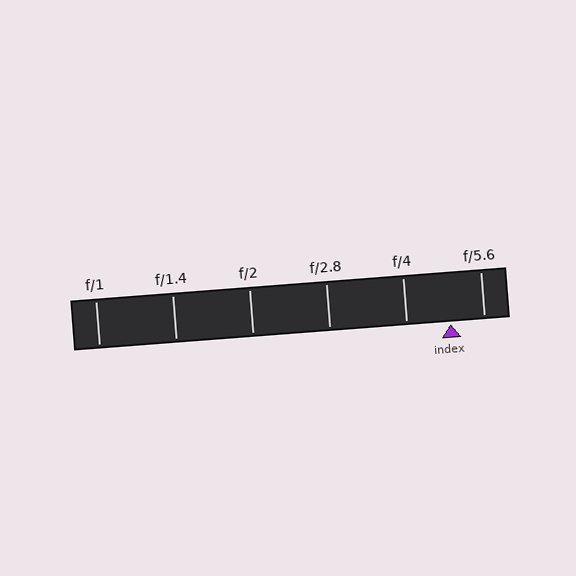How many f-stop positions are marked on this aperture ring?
There are 6 f-stop positions marked.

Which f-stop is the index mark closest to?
The index mark is closest to f/5.6.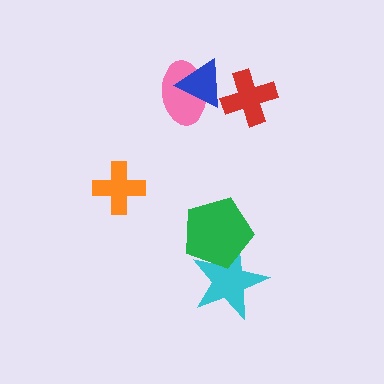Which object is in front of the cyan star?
The green pentagon is in front of the cyan star.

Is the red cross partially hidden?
Yes, it is partially covered by another shape.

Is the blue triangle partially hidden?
No, no other shape covers it.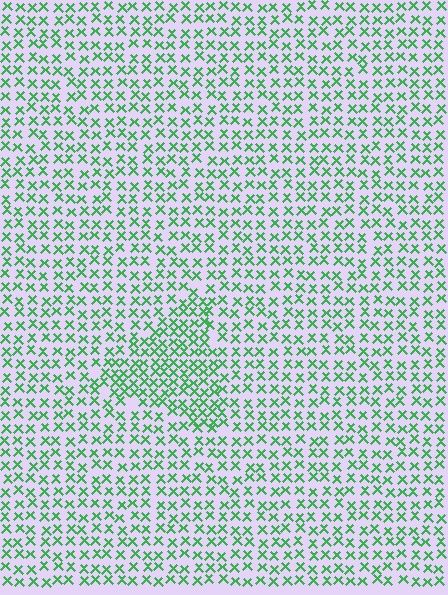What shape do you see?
I see a triangle.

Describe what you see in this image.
The image contains small green elements arranged at two different densities. A triangle-shaped region is visible where the elements are more densely packed than the surrounding area.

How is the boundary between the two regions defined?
The boundary is defined by a change in element density (approximately 1.6x ratio). All elements are the same color, size, and shape.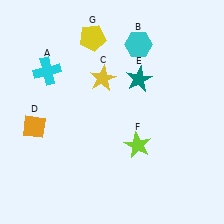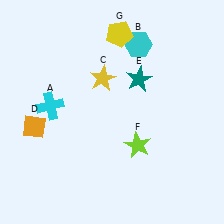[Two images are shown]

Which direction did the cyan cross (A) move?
The cyan cross (A) moved down.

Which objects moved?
The objects that moved are: the cyan cross (A), the yellow pentagon (G).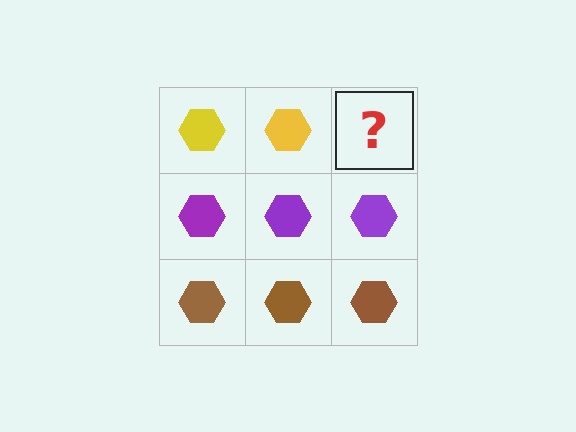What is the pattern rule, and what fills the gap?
The rule is that each row has a consistent color. The gap should be filled with a yellow hexagon.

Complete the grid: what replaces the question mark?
The question mark should be replaced with a yellow hexagon.